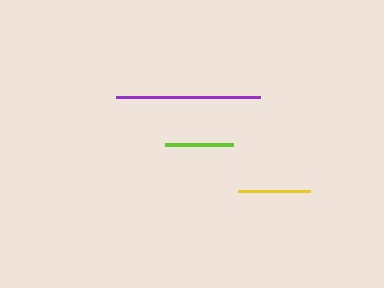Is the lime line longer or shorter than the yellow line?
The yellow line is longer than the lime line.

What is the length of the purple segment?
The purple segment is approximately 144 pixels long.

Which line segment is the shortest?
The lime line is the shortest at approximately 68 pixels.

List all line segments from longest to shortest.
From longest to shortest: purple, yellow, lime.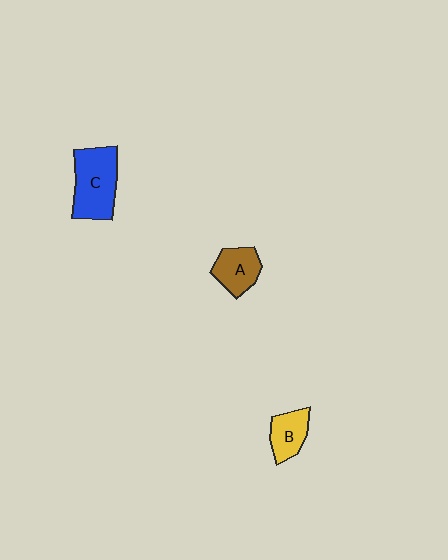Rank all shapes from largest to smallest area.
From largest to smallest: C (blue), A (brown), B (yellow).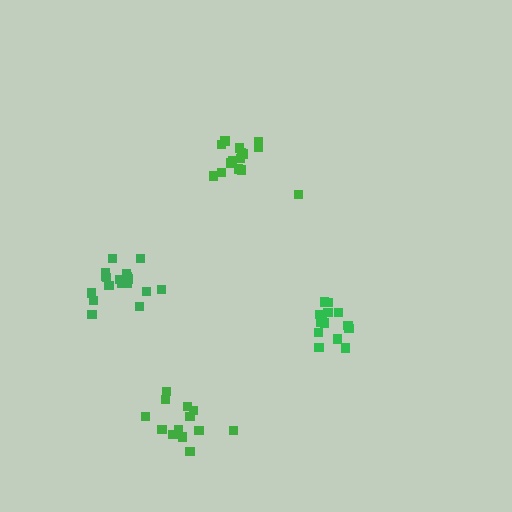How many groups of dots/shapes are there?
There are 4 groups.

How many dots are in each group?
Group 1: 15 dots, Group 2: 14 dots, Group 3: 18 dots, Group 4: 14 dots (61 total).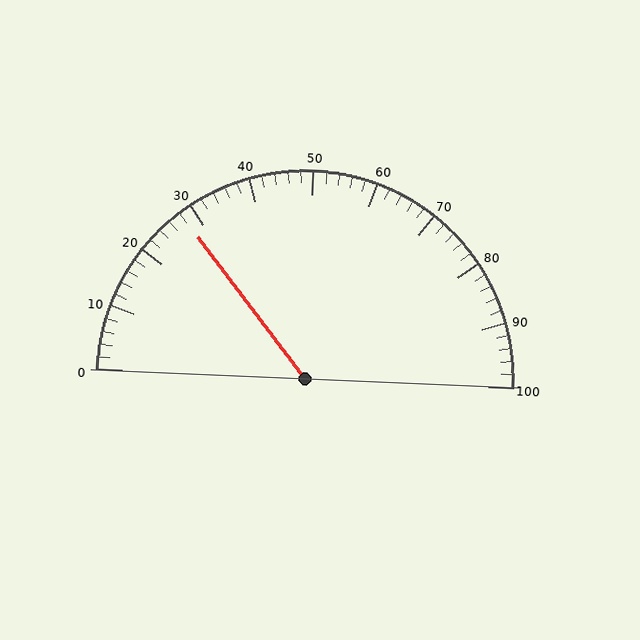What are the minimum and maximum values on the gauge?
The gauge ranges from 0 to 100.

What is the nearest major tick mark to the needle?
The nearest major tick mark is 30.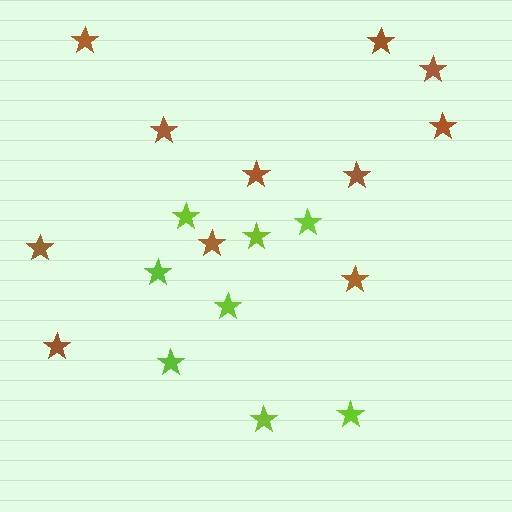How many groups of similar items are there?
There are 2 groups: one group of lime stars (8) and one group of brown stars (11).